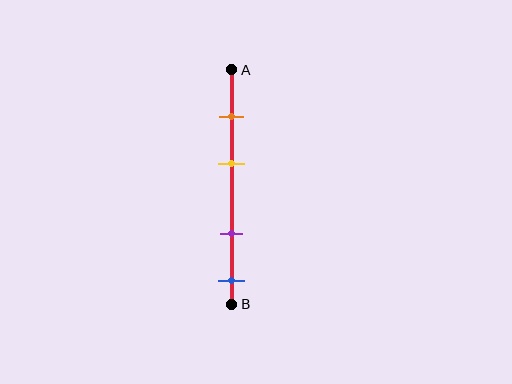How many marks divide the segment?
There are 4 marks dividing the segment.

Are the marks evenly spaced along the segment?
No, the marks are not evenly spaced.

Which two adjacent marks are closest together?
The orange and yellow marks are the closest adjacent pair.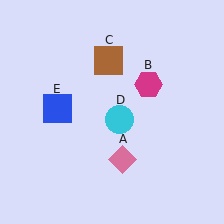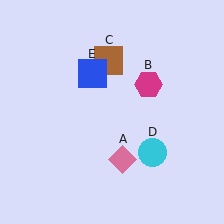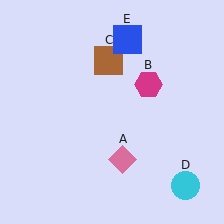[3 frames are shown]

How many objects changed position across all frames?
2 objects changed position: cyan circle (object D), blue square (object E).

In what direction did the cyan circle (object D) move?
The cyan circle (object D) moved down and to the right.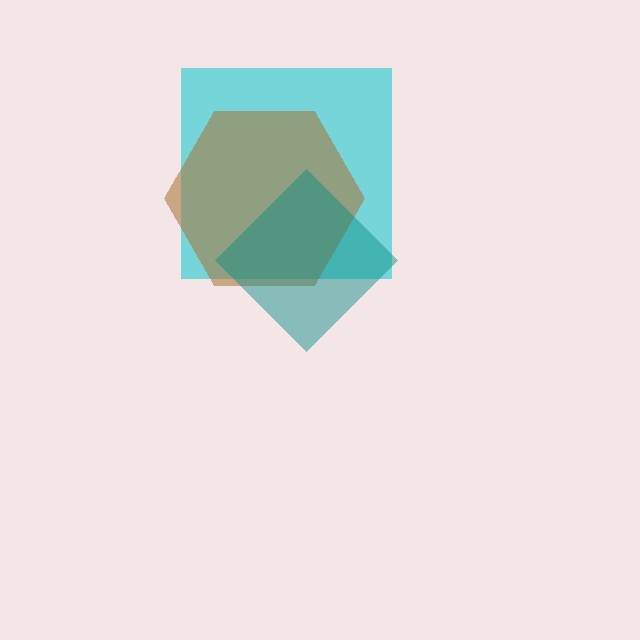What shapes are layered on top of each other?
The layered shapes are: a cyan square, a brown hexagon, a teal diamond.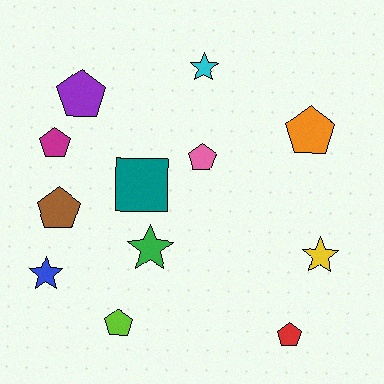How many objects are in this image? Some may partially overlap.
There are 12 objects.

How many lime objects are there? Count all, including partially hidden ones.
There is 1 lime object.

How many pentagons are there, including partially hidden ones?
There are 7 pentagons.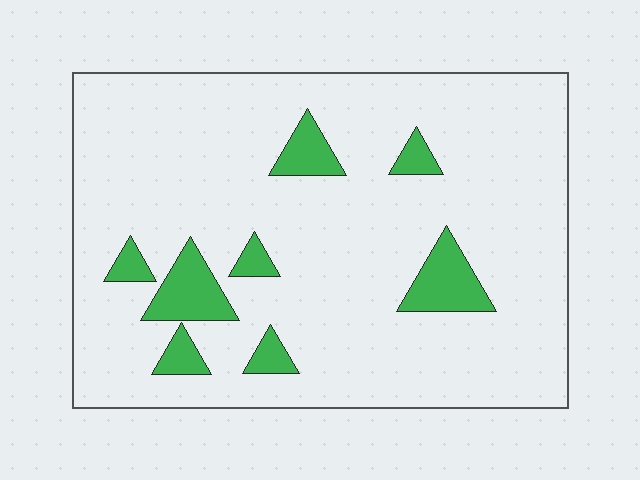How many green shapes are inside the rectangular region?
8.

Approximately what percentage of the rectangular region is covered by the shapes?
Approximately 10%.